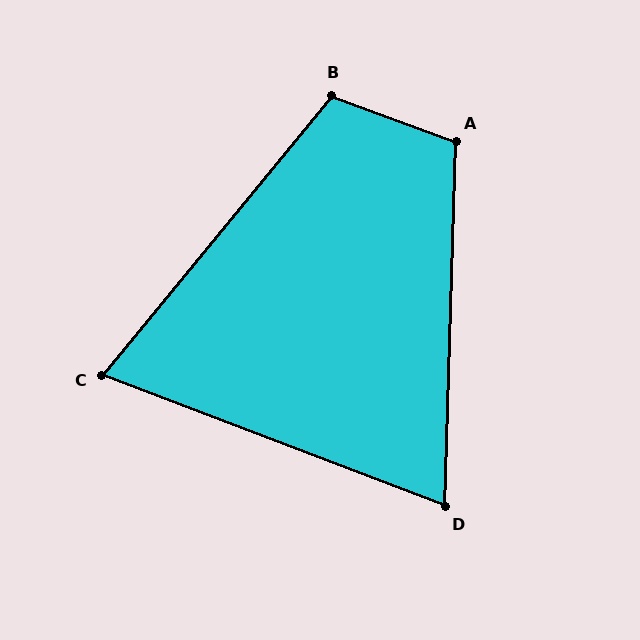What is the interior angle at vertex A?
Approximately 108 degrees (obtuse).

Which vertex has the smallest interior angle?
D, at approximately 71 degrees.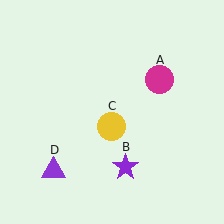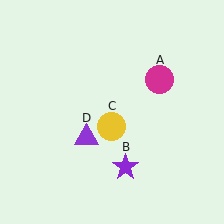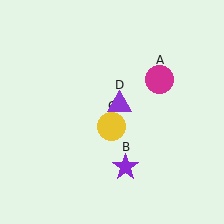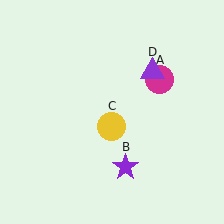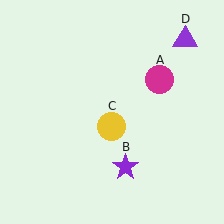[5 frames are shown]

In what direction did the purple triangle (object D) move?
The purple triangle (object D) moved up and to the right.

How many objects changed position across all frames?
1 object changed position: purple triangle (object D).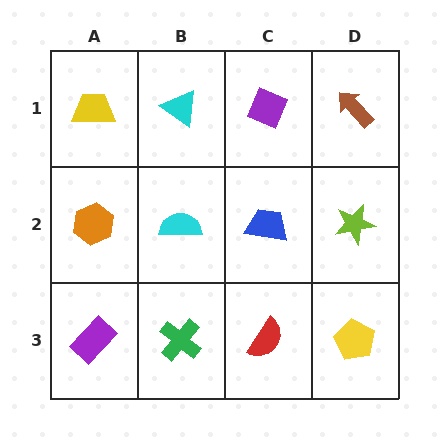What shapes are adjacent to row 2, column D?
A brown arrow (row 1, column D), a yellow pentagon (row 3, column D), a blue trapezoid (row 2, column C).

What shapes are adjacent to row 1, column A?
An orange hexagon (row 2, column A), a cyan triangle (row 1, column B).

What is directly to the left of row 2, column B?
An orange hexagon.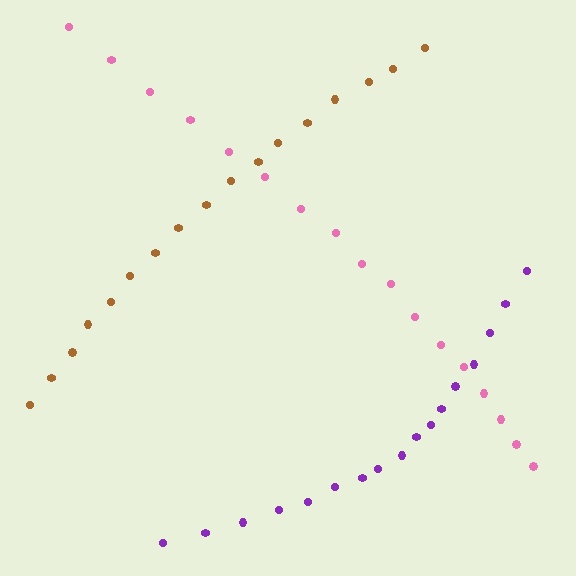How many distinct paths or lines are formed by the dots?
There are 3 distinct paths.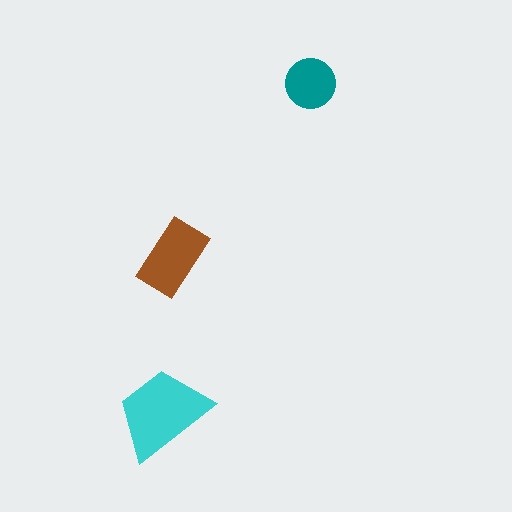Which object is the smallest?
The teal circle.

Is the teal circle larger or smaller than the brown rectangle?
Smaller.